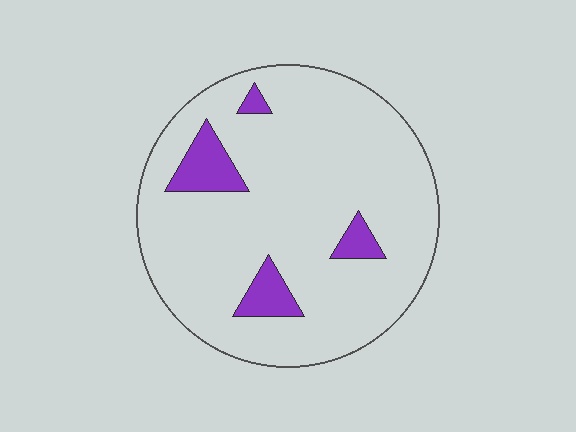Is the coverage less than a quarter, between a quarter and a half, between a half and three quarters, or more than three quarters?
Less than a quarter.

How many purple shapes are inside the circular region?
4.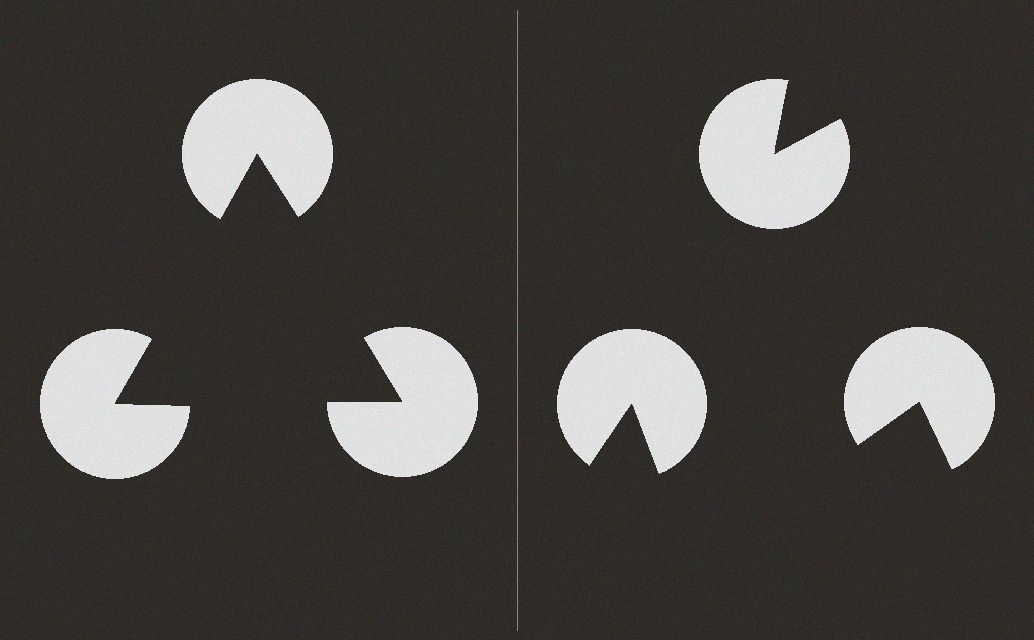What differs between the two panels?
The pac-man discs are positioned identically on both sides; only the wedge orientations differ. On the left they align to a triangle; on the right they are misaligned.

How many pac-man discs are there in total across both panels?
6 — 3 on each side.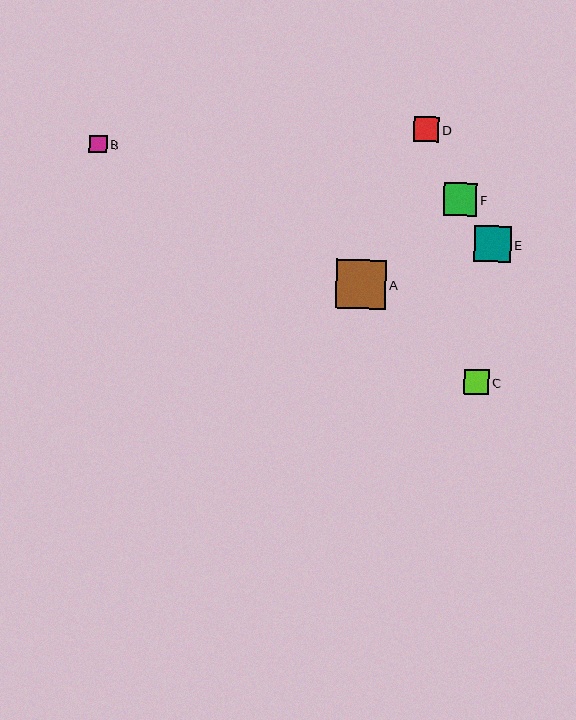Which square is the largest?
Square A is the largest with a size of approximately 50 pixels.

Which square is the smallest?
Square B is the smallest with a size of approximately 17 pixels.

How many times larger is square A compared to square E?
Square A is approximately 1.4 times the size of square E.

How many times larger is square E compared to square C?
Square E is approximately 1.5 times the size of square C.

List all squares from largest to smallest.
From largest to smallest: A, E, F, D, C, B.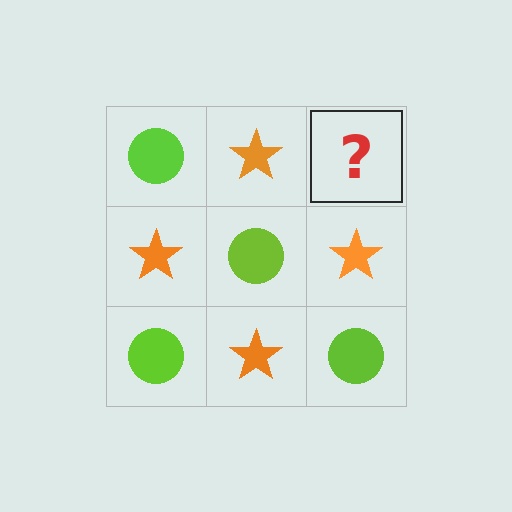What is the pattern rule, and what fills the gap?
The rule is that it alternates lime circle and orange star in a checkerboard pattern. The gap should be filled with a lime circle.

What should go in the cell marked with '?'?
The missing cell should contain a lime circle.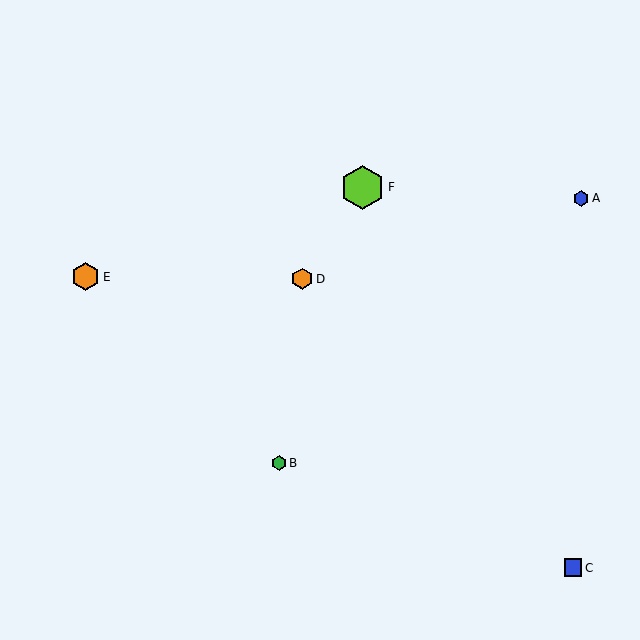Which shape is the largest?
The lime hexagon (labeled F) is the largest.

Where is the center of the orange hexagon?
The center of the orange hexagon is at (302, 279).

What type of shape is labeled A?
Shape A is a blue hexagon.